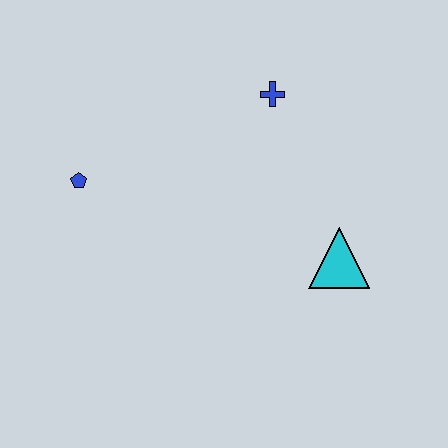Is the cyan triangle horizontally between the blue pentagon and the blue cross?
No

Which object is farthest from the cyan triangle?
The blue pentagon is farthest from the cyan triangle.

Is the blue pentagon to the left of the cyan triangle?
Yes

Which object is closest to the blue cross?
The cyan triangle is closest to the blue cross.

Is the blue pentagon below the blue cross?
Yes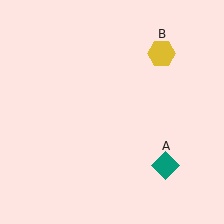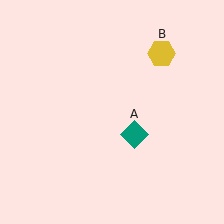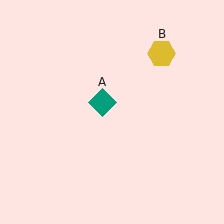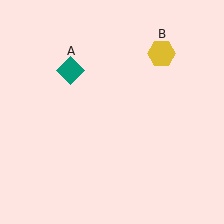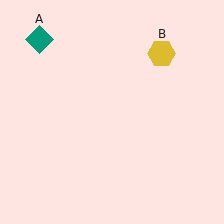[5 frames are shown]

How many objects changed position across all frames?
1 object changed position: teal diamond (object A).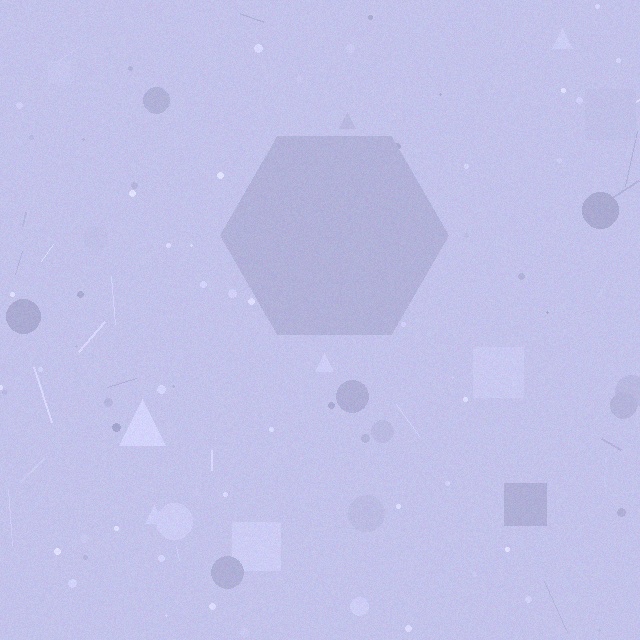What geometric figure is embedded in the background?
A hexagon is embedded in the background.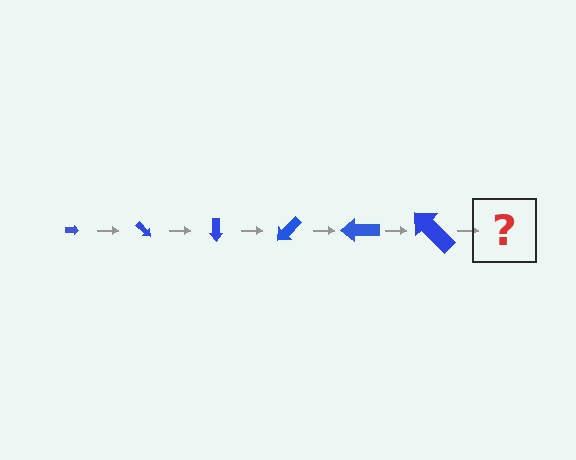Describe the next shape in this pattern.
It should be an arrow, larger than the previous one and rotated 270 degrees from the start.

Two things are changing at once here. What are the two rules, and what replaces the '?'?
The two rules are that the arrow grows larger each step and it rotates 45 degrees each step. The '?' should be an arrow, larger than the previous one and rotated 270 degrees from the start.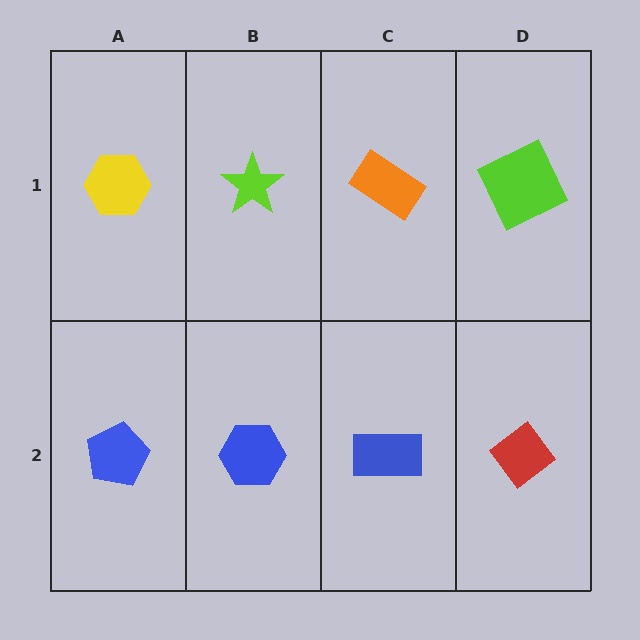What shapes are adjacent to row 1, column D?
A red diamond (row 2, column D), an orange rectangle (row 1, column C).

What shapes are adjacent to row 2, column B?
A lime star (row 1, column B), a blue pentagon (row 2, column A), a blue rectangle (row 2, column C).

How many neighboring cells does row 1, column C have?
3.